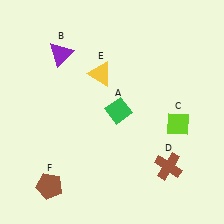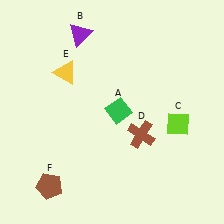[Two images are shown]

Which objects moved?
The objects that moved are: the purple triangle (B), the brown cross (D), the yellow triangle (E).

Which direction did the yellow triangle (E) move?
The yellow triangle (E) moved left.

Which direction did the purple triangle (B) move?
The purple triangle (B) moved up.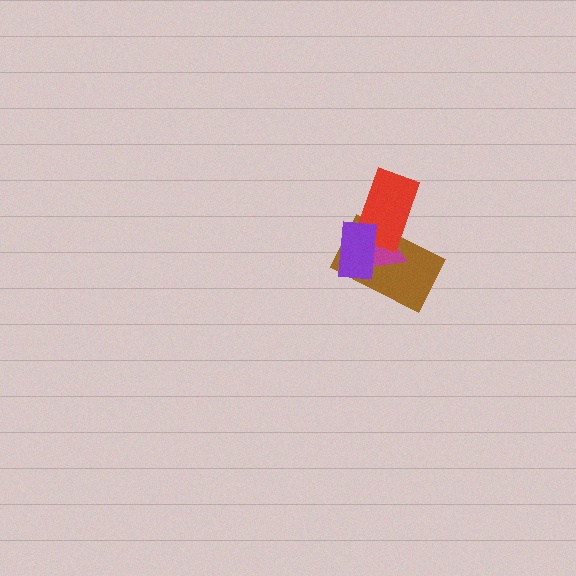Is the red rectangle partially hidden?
Yes, it is partially covered by another shape.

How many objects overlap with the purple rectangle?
3 objects overlap with the purple rectangle.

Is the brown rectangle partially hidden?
Yes, it is partially covered by another shape.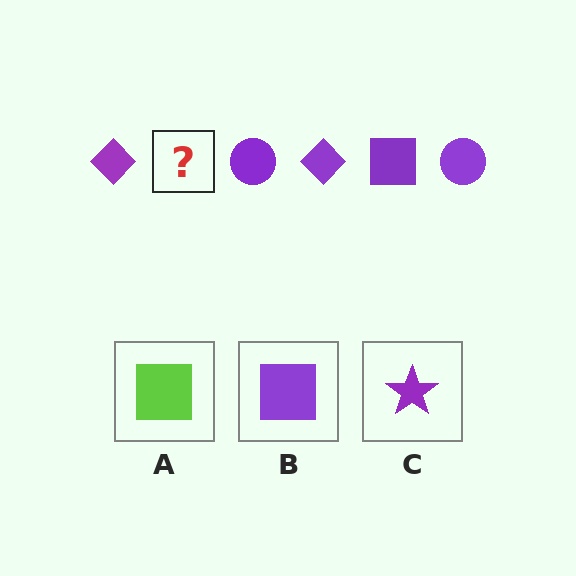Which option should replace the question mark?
Option B.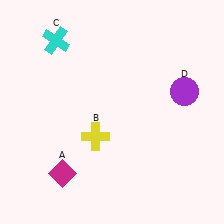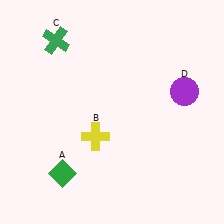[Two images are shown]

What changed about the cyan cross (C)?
In Image 1, C is cyan. In Image 2, it changed to green.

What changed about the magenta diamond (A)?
In Image 1, A is magenta. In Image 2, it changed to green.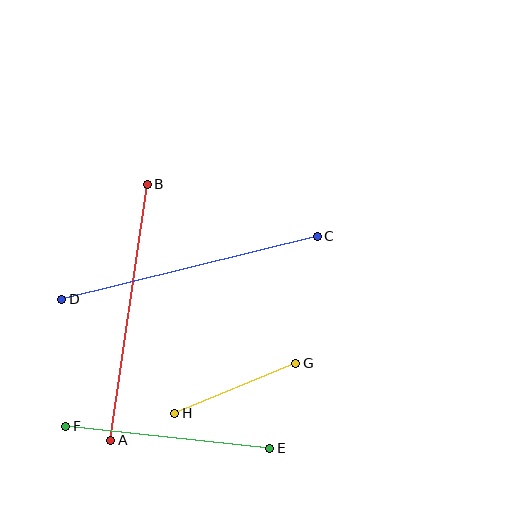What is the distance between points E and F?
The distance is approximately 205 pixels.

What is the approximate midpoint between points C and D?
The midpoint is at approximately (190, 268) pixels.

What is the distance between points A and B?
The distance is approximately 259 pixels.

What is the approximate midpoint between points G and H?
The midpoint is at approximately (235, 388) pixels.